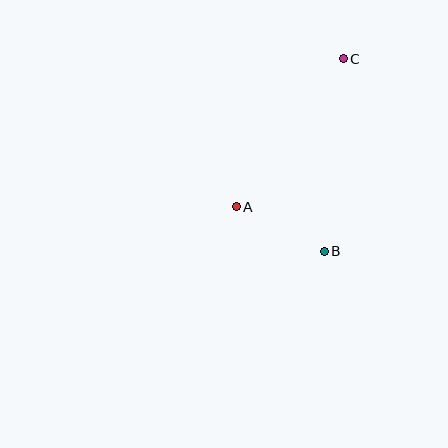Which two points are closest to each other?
Points A and B are closest to each other.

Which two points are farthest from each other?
Points B and C are farthest from each other.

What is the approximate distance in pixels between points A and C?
The distance between A and C is approximately 183 pixels.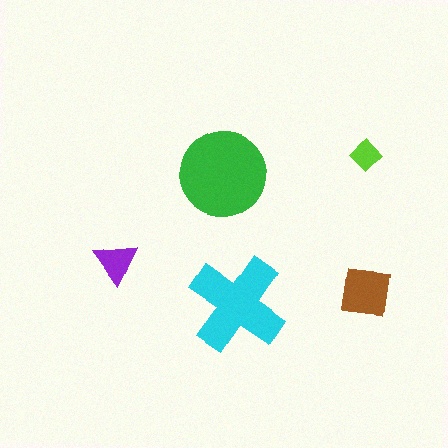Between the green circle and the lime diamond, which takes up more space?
The green circle.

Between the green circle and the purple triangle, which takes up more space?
The green circle.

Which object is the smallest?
The lime diamond.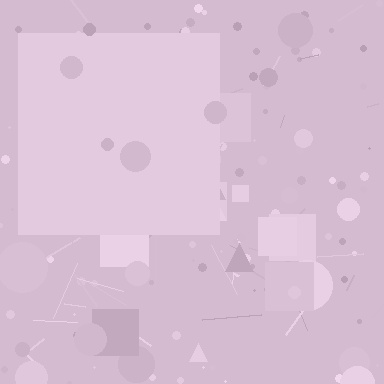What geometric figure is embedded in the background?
A square is embedded in the background.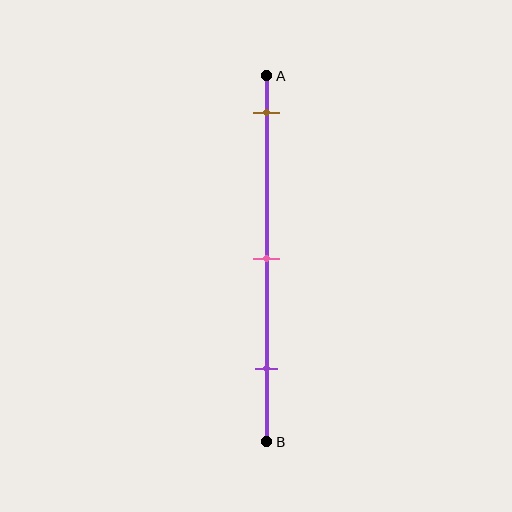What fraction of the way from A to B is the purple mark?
The purple mark is approximately 80% (0.8) of the way from A to B.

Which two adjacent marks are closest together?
The pink and purple marks are the closest adjacent pair.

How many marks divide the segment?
There are 3 marks dividing the segment.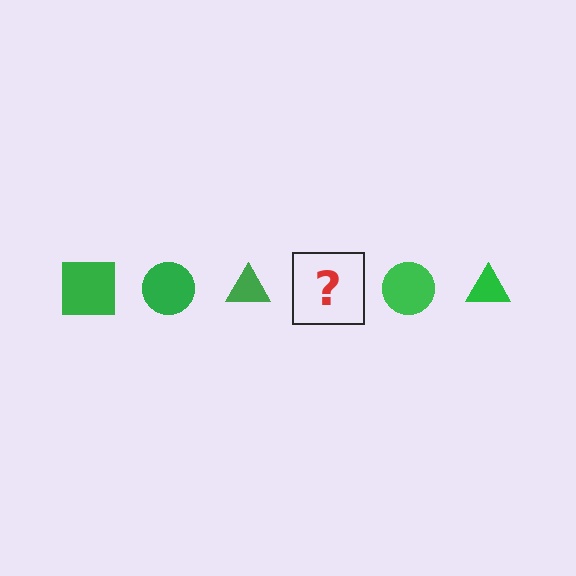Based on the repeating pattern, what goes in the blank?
The blank should be a green square.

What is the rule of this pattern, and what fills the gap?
The rule is that the pattern cycles through square, circle, triangle shapes in green. The gap should be filled with a green square.